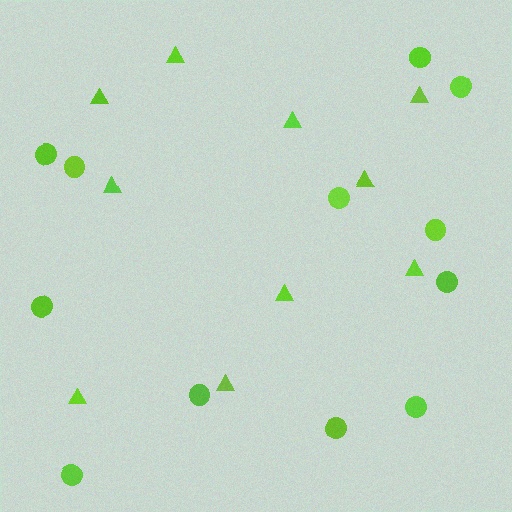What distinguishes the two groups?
There are 2 groups: one group of circles (12) and one group of triangles (10).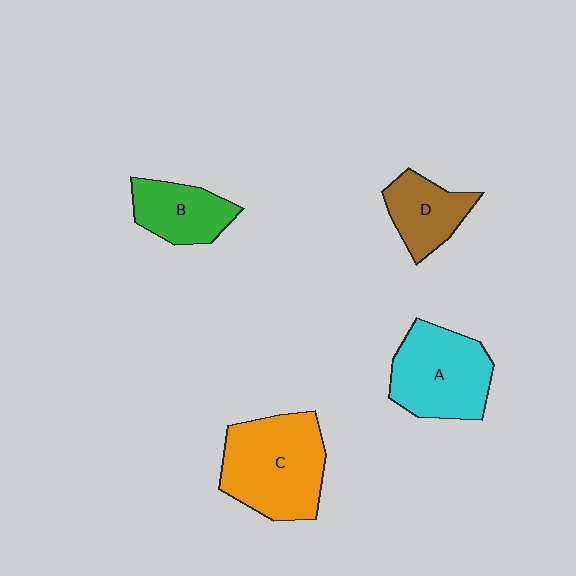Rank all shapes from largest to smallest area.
From largest to smallest: C (orange), A (cyan), B (green), D (brown).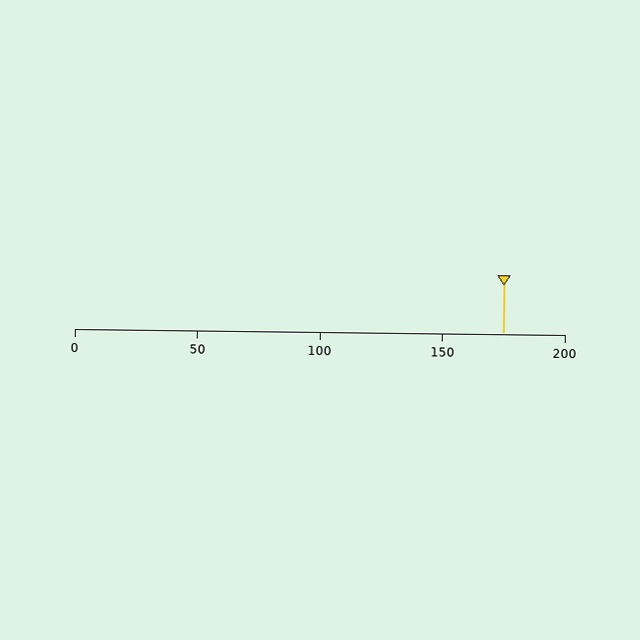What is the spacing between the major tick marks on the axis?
The major ticks are spaced 50 apart.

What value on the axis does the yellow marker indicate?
The marker indicates approximately 175.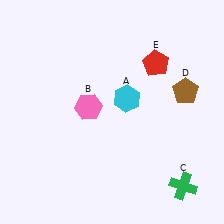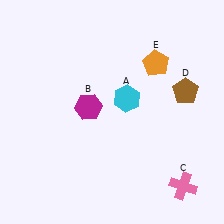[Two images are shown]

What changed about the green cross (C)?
In Image 1, C is green. In Image 2, it changed to pink.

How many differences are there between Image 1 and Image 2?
There are 3 differences between the two images.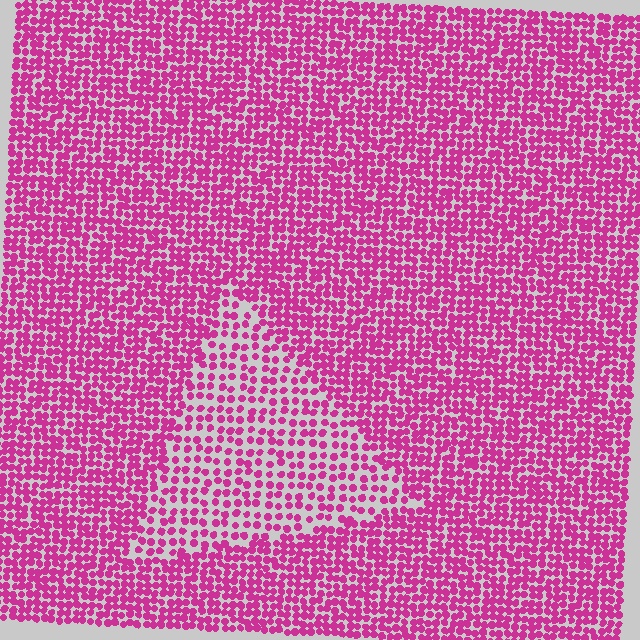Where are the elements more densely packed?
The elements are more densely packed outside the triangle boundary.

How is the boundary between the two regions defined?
The boundary is defined by a change in element density (approximately 1.8x ratio). All elements are the same color, size, and shape.